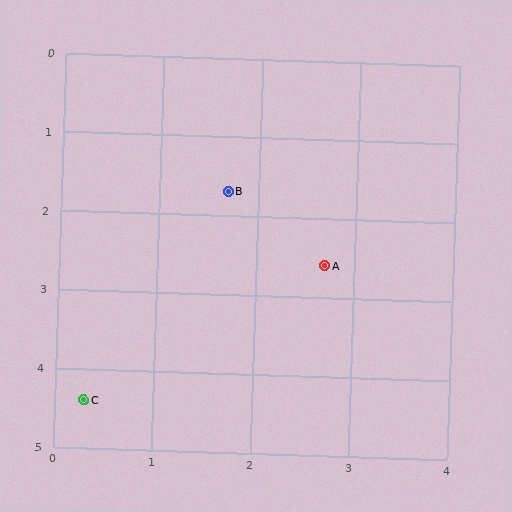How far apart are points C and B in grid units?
Points C and B are about 3.0 grid units apart.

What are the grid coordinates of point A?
Point A is at approximately (2.7, 2.6).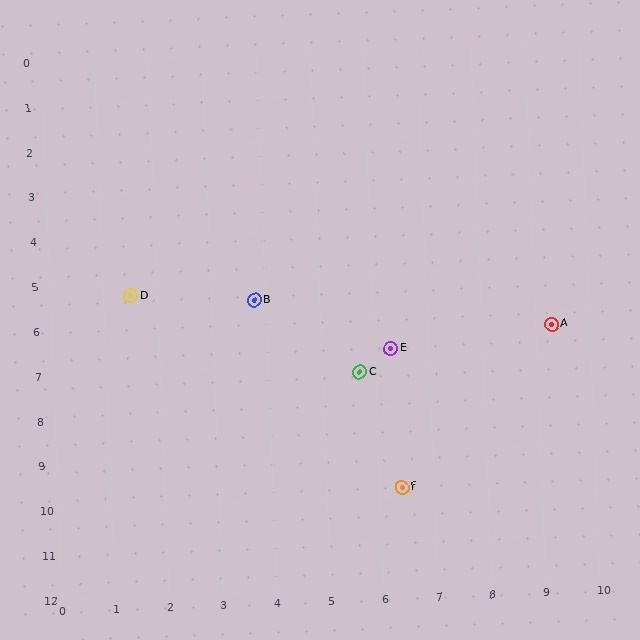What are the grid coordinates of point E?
Point E is at approximately (6.3, 6.7).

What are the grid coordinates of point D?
Point D is at approximately (1.5, 5.3).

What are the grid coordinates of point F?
Point F is at approximately (6.4, 9.8).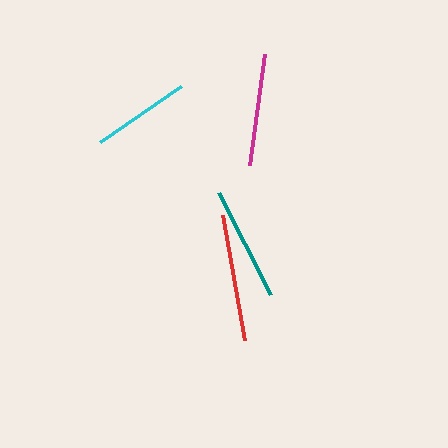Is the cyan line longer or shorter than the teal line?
The teal line is longer than the cyan line.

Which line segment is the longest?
The red line is the longest at approximately 127 pixels.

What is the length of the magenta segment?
The magenta segment is approximately 113 pixels long.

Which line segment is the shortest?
The cyan line is the shortest at approximately 99 pixels.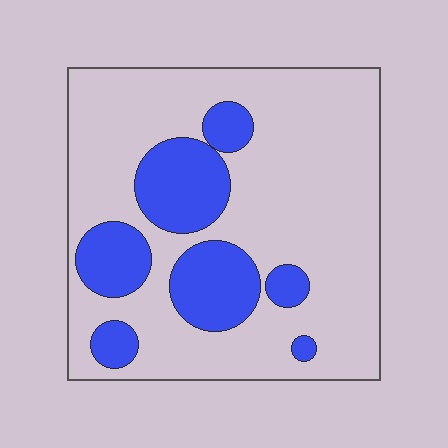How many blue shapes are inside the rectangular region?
7.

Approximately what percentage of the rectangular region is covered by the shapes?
Approximately 25%.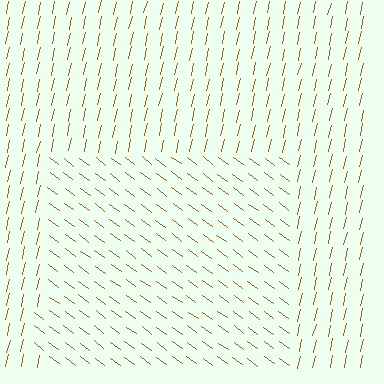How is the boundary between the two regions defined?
The boundary is defined purely by a change in line orientation (approximately 66 degrees difference). All lines are the same color and thickness.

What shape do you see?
I see a rectangle.